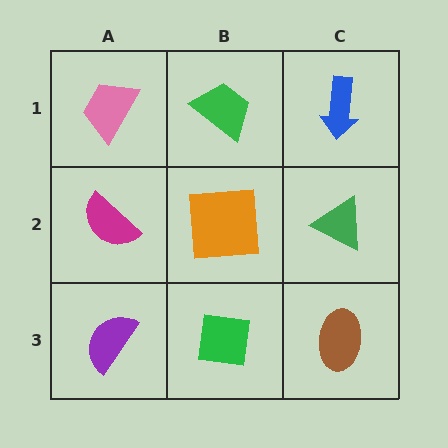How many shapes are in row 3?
3 shapes.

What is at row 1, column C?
A blue arrow.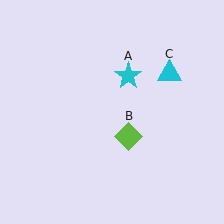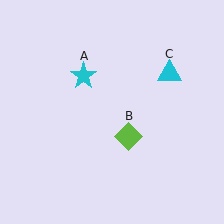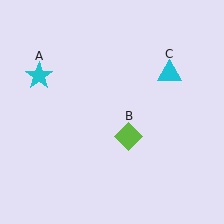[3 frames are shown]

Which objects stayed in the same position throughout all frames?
Lime diamond (object B) and cyan triangle (object C) remained stationary.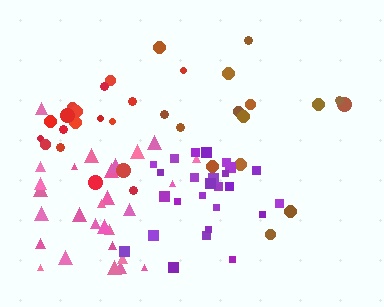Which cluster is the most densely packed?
Purple.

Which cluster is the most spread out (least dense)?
Brown.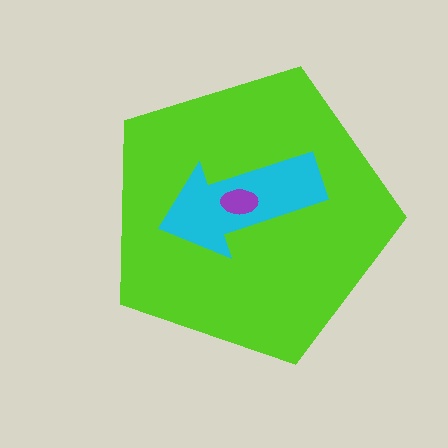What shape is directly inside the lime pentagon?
The cyan arrow.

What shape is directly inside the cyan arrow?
The purple ellipse.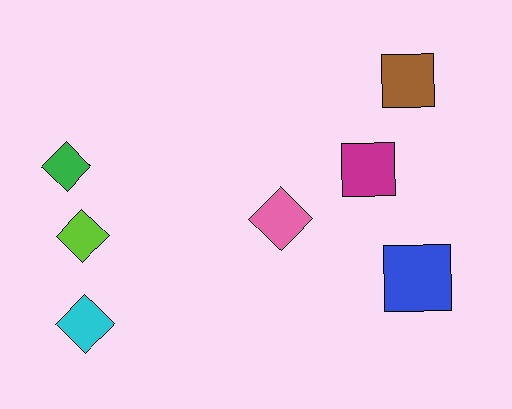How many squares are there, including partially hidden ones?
There are 3 squares.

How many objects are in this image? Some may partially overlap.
There are 7 objects.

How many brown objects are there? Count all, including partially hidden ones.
There is 1 brown object.